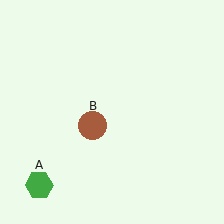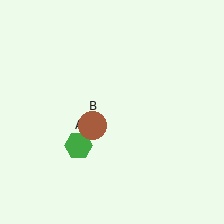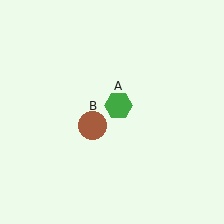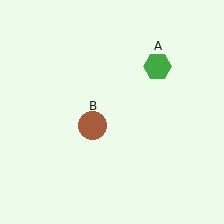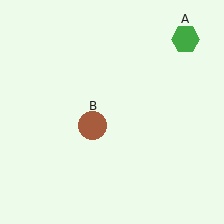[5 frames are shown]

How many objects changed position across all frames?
1 object changed position: green hexagon (object A).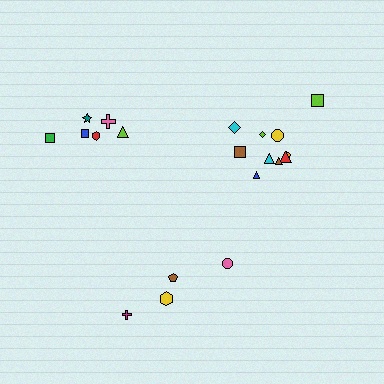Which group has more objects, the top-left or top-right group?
The top-right group.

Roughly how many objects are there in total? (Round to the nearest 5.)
Roughly 20 objects in total.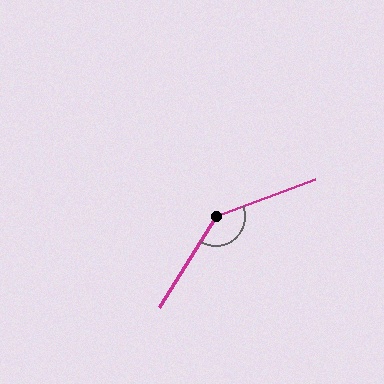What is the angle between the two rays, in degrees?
Approximately 143 degrees.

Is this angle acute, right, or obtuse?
It is obtuse.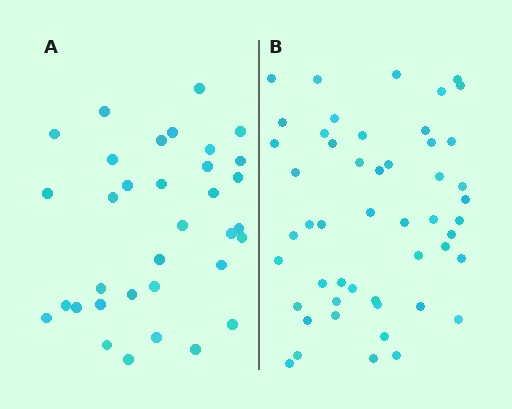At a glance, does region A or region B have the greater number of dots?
Region B (the right region) has more dots.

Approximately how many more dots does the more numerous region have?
Region B has approximately 15 more dots than region A.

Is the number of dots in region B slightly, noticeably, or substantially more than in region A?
Region B has substantially more. The ratio is roughly 1.5 to 1.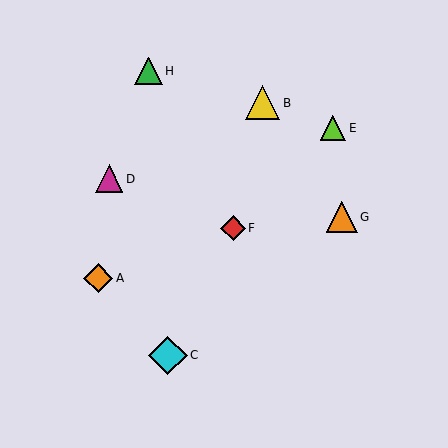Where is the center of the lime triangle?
The center of the lime triangle is at (333, 128).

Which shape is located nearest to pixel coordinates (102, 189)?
The magenta triangle (labeled D) at (109, 179) is nearest to that location.